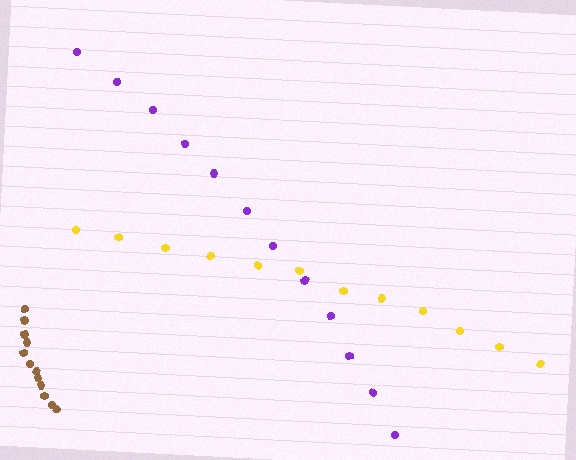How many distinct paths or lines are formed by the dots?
There are 3 distinct paths.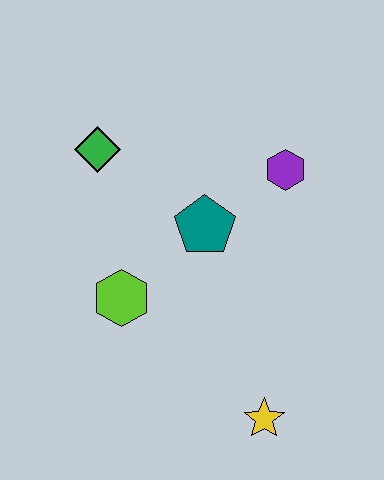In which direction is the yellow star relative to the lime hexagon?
The yellow star is to the right of the lime hexagon.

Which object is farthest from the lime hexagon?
The purple hexagon is farthest from the lime hexagon.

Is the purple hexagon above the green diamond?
No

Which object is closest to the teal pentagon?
The purple hexagon is closest to the teal pentagon.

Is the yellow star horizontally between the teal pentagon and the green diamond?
No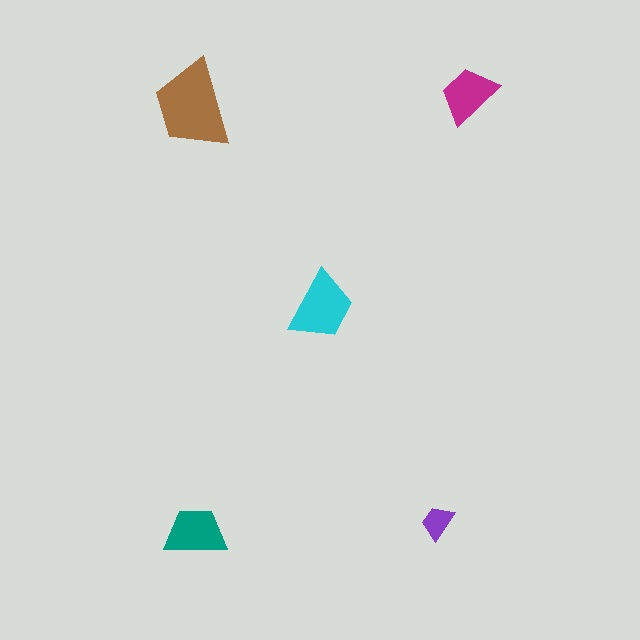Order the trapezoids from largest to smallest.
the brown one, the cyan one, the teal one, the magenta one, the purple one.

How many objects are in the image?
There are 5 objects in the image.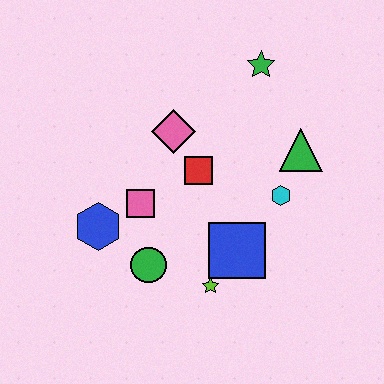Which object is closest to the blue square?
The lime star is closest to the blue square.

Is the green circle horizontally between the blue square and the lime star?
No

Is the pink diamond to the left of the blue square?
Yes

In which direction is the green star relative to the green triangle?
The green star is above the green triangle.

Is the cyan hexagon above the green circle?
Yes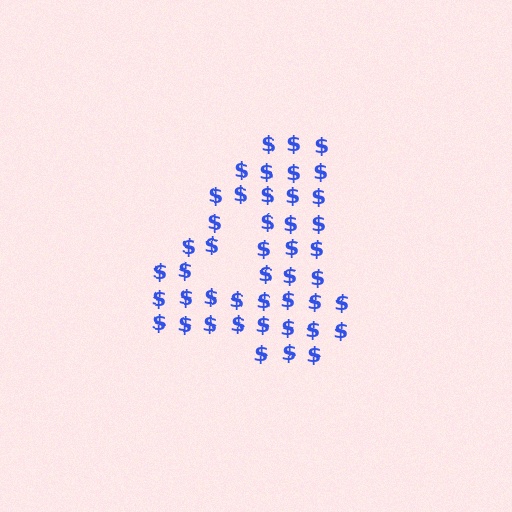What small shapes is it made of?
It is made of small dollar signs.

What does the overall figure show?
The overall figure shows the digit 4.